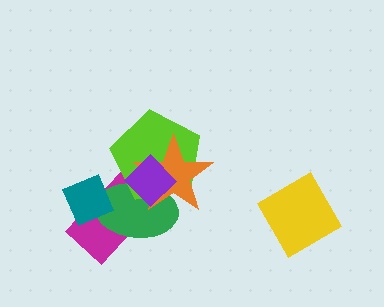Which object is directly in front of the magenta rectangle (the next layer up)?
The green ellipse is directly in front of the magenta rectangle.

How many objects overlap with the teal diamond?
2 objects overlap with the teal diamond.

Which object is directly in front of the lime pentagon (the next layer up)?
The orange star is directly in front of the lime pentagon.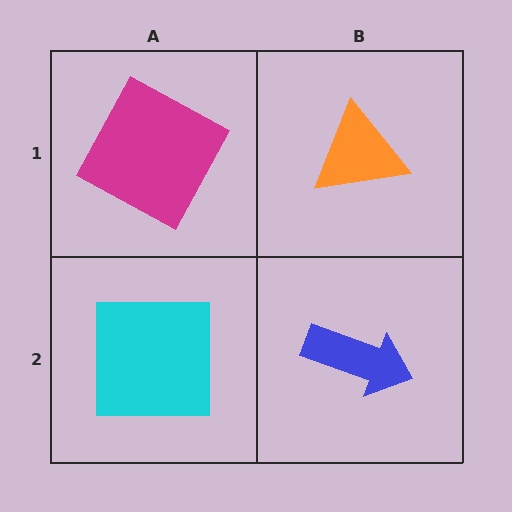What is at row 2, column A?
A cyan square.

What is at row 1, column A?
A magenta square.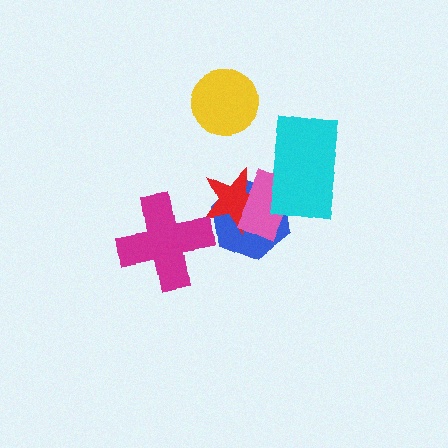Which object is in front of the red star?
The pink rectangle is in front of the red star.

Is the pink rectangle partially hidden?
Yes, it is partially covered by another shape.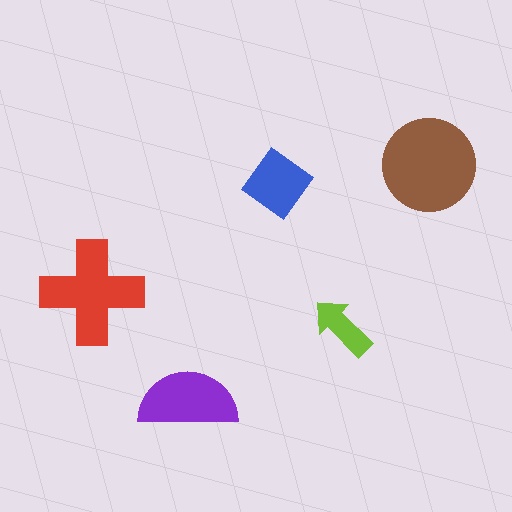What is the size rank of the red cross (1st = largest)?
2nd.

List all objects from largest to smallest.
The brown circle, the red cross, the purple semicircle, the blue diamond, the lime arrow.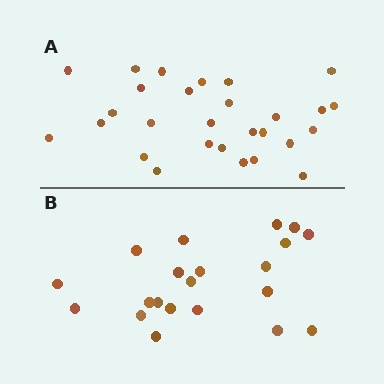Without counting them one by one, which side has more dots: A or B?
Region A (the top region) has more dots.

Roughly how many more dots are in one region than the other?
Region A has roughly 8 or so more dots than region B.